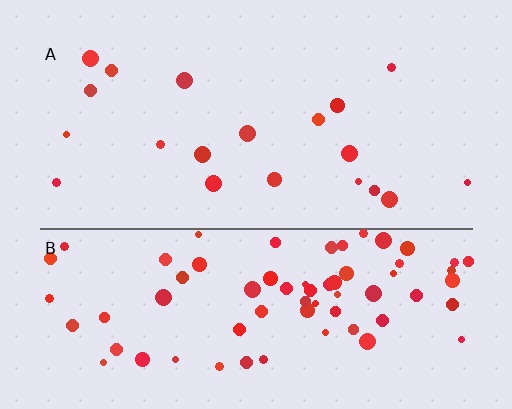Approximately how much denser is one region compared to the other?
Approximately 3.7× — region B over region A.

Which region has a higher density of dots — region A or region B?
B (the bottom).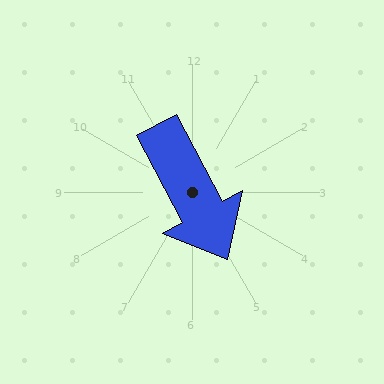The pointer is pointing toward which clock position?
Roughly 5 o'clock.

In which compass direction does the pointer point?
Southeast.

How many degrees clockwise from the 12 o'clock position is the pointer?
Approximately 152 degrees.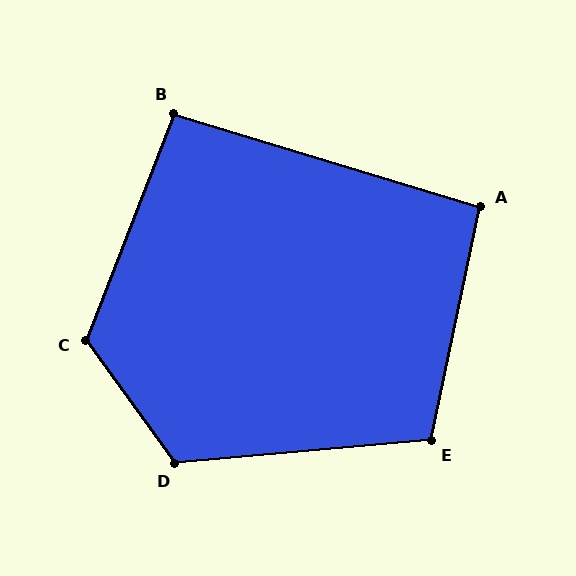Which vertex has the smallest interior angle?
B, at approximately 94 degrees.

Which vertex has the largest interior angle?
C, at approximately 123 degrees.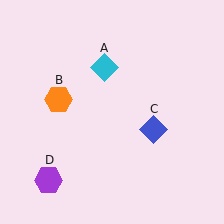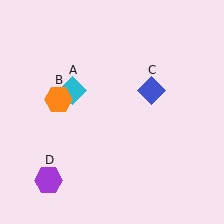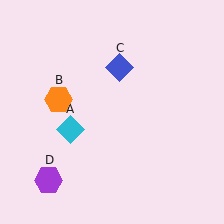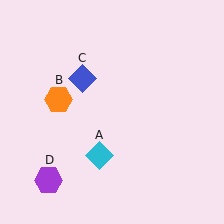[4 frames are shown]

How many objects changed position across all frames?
2 objects changed position: cyan diamond (object A), blue diamond (object C).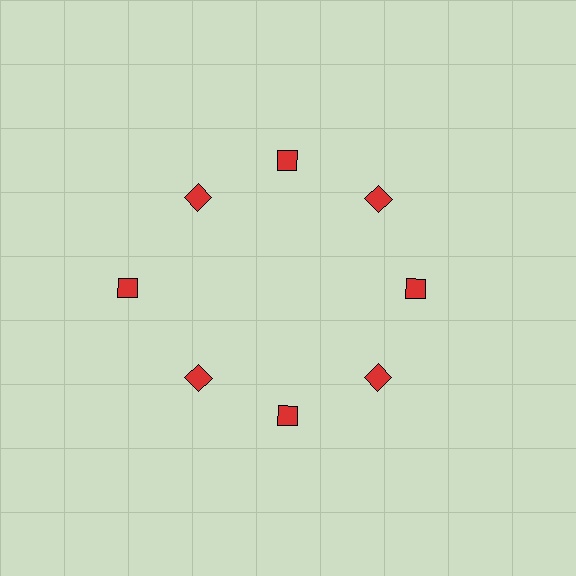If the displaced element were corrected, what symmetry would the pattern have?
It would have 8-fold rotational symmetry — the pattern would map onto itself every 45 degrees.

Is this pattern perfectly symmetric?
No. The 8 red diamonds are arranged in a ring, but one element near the 9 o'clock position is pushed outward from the center, breaking the 8-fold rotational symmetry.